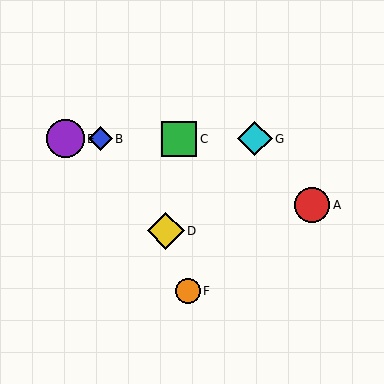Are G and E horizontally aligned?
Yes, both are at y≈139.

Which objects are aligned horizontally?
Objects B, C, E, G are aligned horizontally.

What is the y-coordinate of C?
Object C is at y≈139.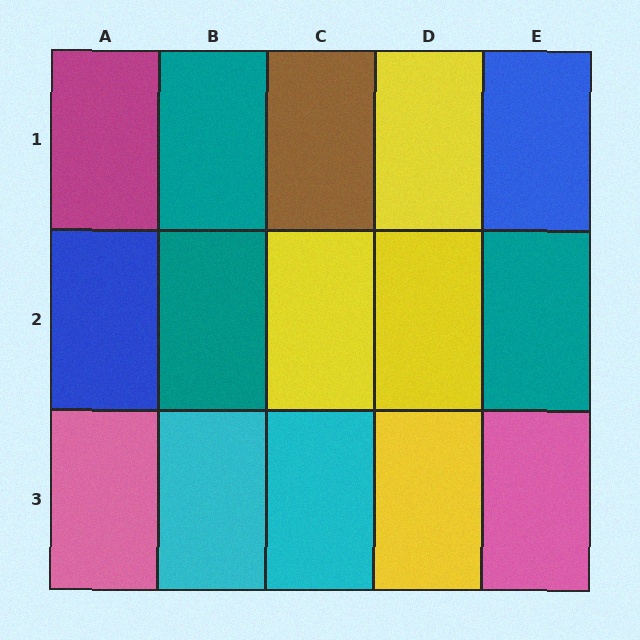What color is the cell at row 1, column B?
Teal.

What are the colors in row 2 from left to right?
Blue, teal, yellow, yellow, teal.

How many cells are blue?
2 cells are blue.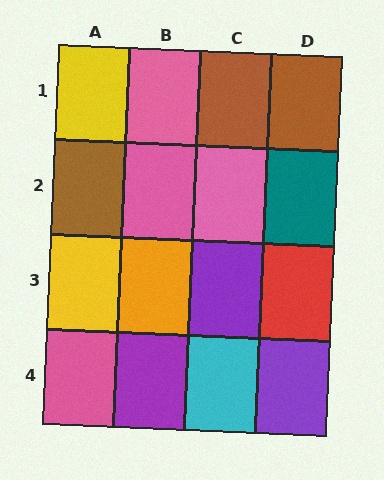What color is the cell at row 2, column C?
Pink.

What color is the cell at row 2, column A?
Brown.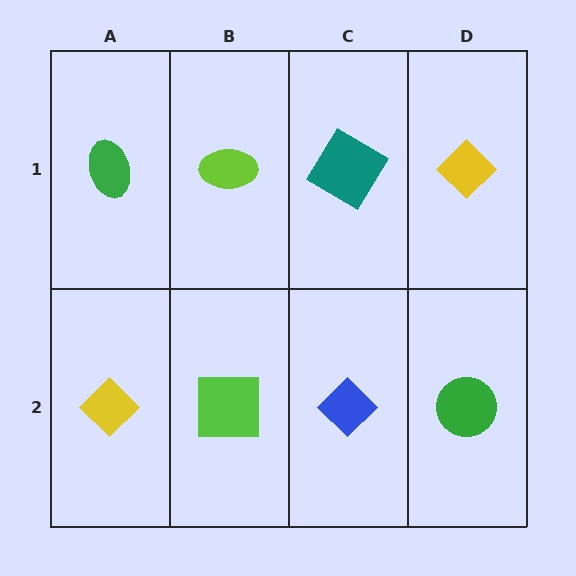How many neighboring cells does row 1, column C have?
3.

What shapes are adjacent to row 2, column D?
A yellow diamond (row 1, column D), a blue diamond (row 2, column C).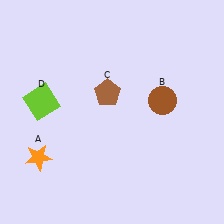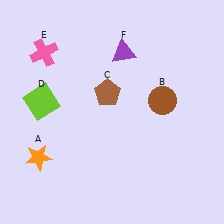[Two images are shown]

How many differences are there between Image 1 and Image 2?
There are 2 differences between the two images.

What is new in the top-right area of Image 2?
A purple triangle (F) was added in the top-right area of Image 2.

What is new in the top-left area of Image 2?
A pink cross (E) was added in the top-left area of Image 2.